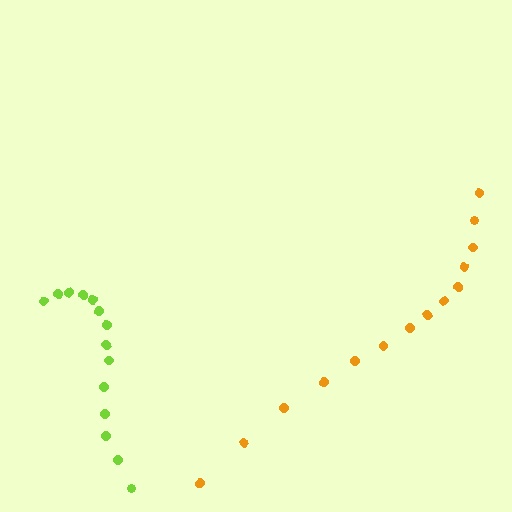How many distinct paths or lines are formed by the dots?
There are 2 distinct paths.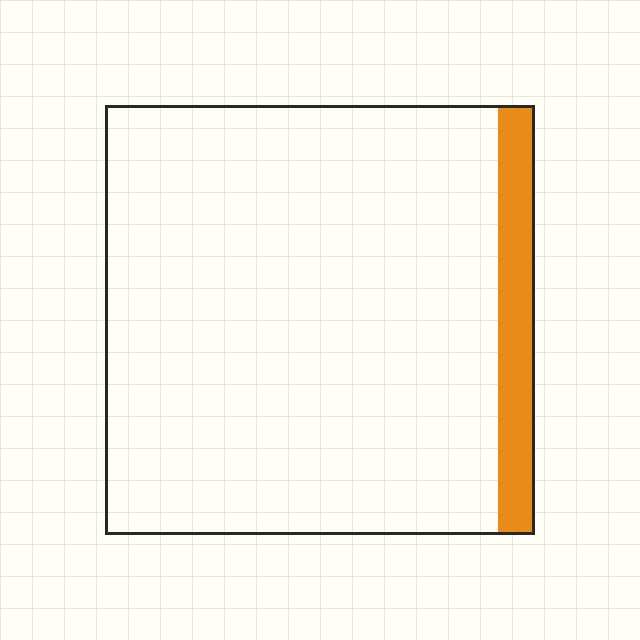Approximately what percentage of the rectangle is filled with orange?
Approximately 10%.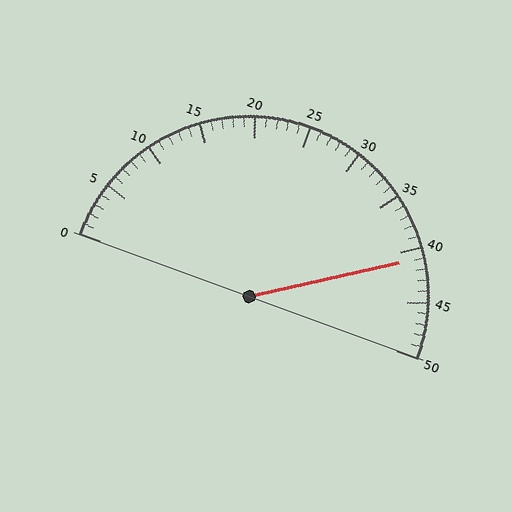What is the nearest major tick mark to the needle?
The nearest major tick mark is 40.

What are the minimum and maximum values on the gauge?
The gauge ranges from 0 to 50.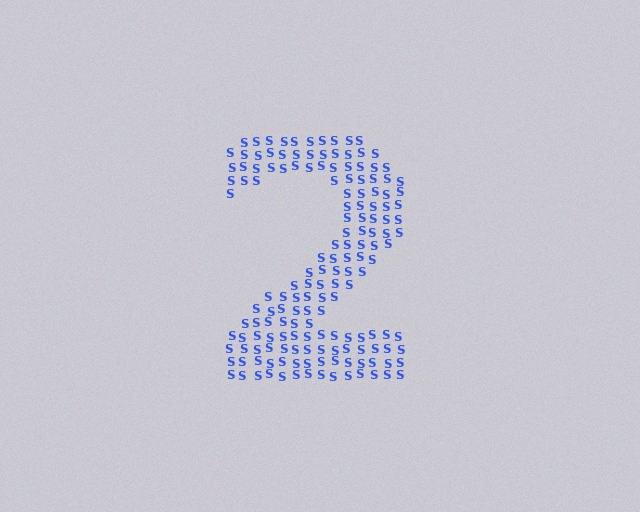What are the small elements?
The small elements are letter S's.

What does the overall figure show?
The overall figure shows the digit 2.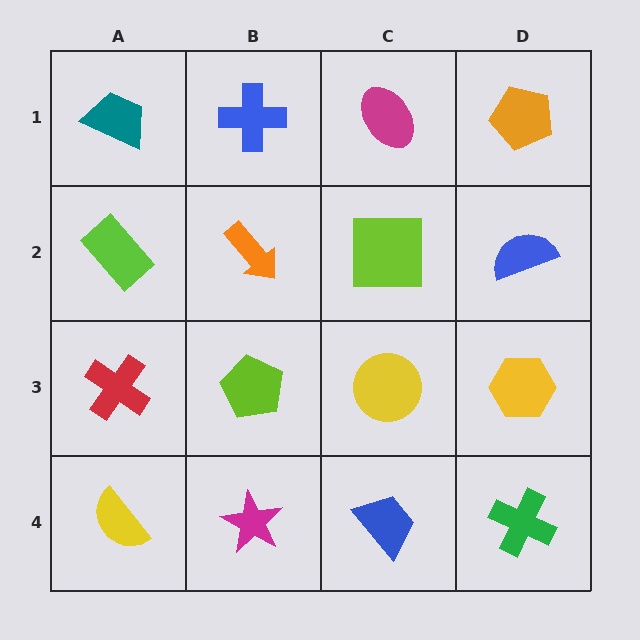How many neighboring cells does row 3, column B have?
4.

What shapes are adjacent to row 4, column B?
A lime pentagon (row 3, column B), a yellow semicircle (row 4, column A), a blue trapezoid (row 4, column C).